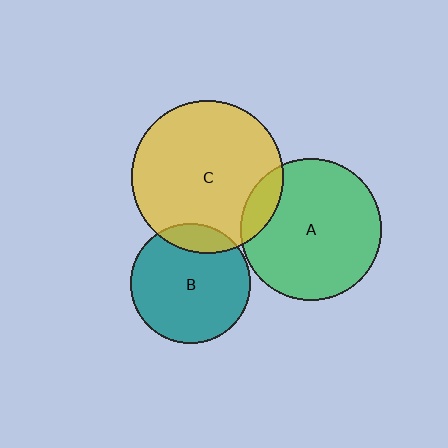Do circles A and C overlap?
Yes.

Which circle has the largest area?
Circle C (yellow).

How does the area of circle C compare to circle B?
Approximately 1.6 times.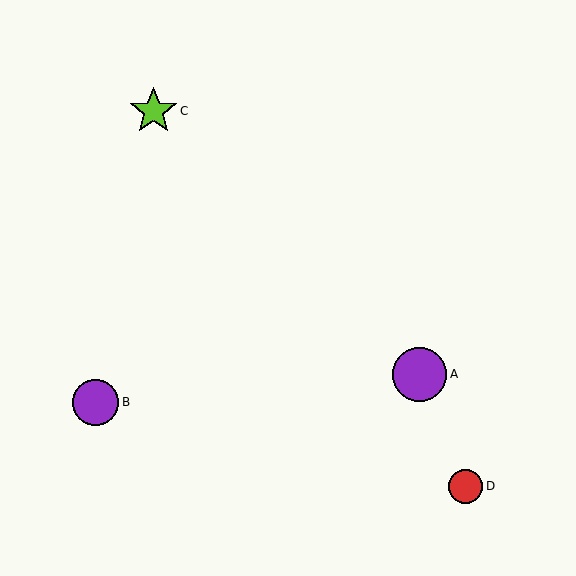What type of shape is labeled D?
Shape D is a red circle.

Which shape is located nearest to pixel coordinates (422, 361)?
The purple circle (labeled A) at (419, 374) is nearest to that location.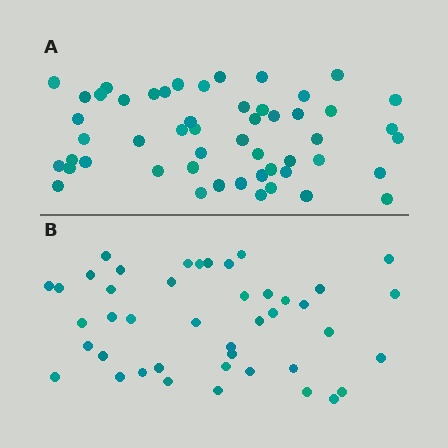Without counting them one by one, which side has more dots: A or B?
Region A (the top region) has more dots.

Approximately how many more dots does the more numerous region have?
Region A has roughly 8 or so more dots than region B.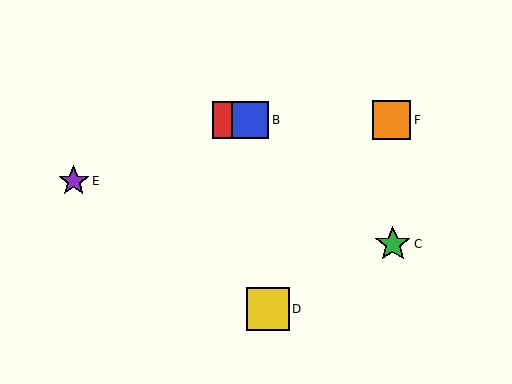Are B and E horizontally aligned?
No, B is at y≈120 and E is at y≈181.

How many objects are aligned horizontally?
3 objects (A, B, F) are aligned horizontally.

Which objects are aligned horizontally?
Objects A, B, F are aligned horizontally.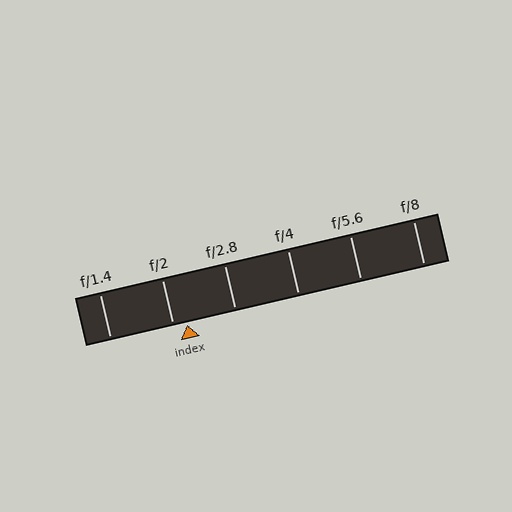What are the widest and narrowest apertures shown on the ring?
The widest aperture shown is f/1.4 and the narrowest is f/8.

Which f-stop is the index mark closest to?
The index mark is closest to f/2.